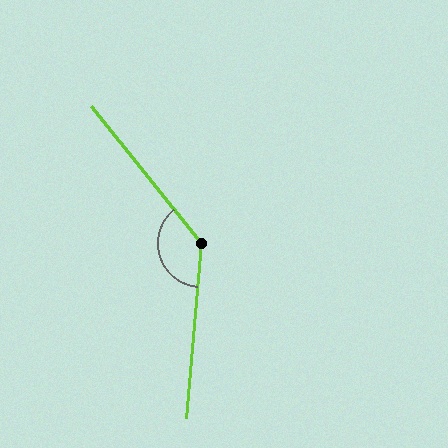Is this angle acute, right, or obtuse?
It is obtuse.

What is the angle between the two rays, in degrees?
Approximately 136 degrees.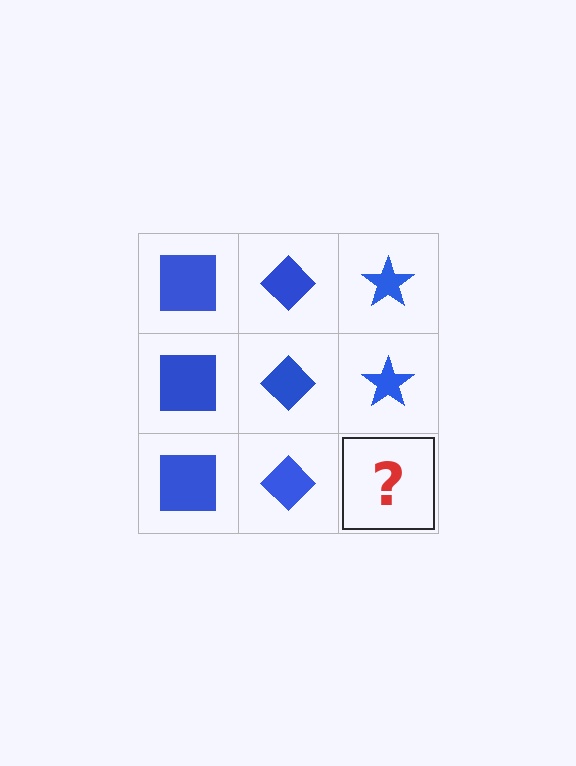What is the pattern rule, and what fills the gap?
The rule is that each column has a consistent shape. The gap should be filled with a blue star.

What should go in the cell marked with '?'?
The missing cell should contain a blue star.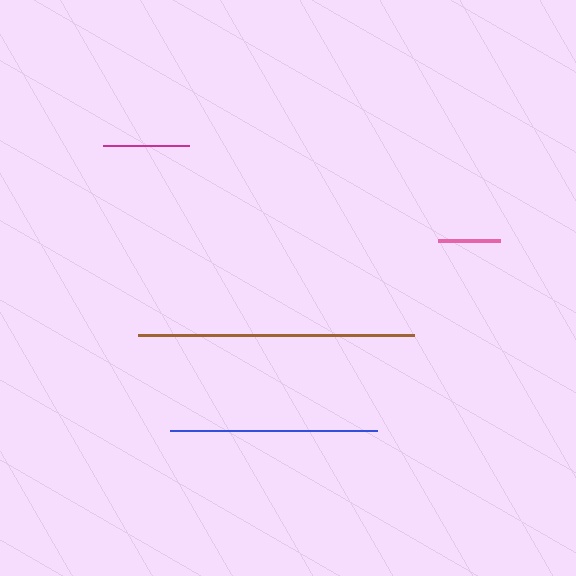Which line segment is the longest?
The brown line is the longest at approximately 276 pixels.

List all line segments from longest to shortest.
From longest to shortest: brown, blue, magenta, pink.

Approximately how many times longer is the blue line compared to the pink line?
The blue line is approximately 3.3 times the length of the pink line.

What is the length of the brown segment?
The brown segment is approximately 276 pixels long.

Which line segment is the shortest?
The pink line is the shortest at approximately 62 pixels.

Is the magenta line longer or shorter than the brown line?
The brown line is longer than the magenta line.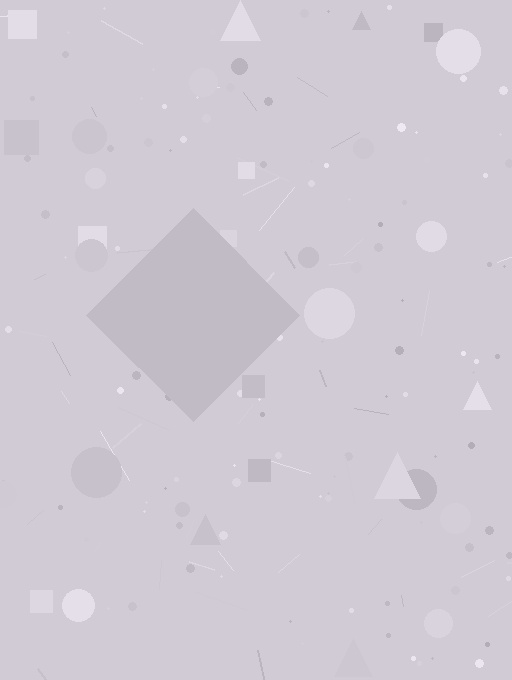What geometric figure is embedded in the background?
A diamond is embedded in the background.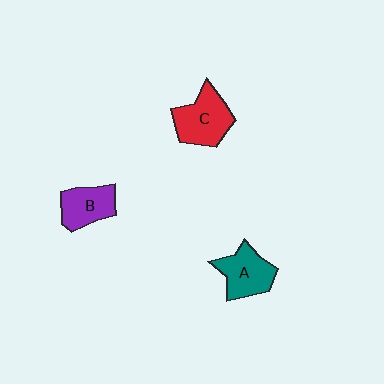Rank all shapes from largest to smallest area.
From largest to smallest: C (red), A (teal), B (purple).